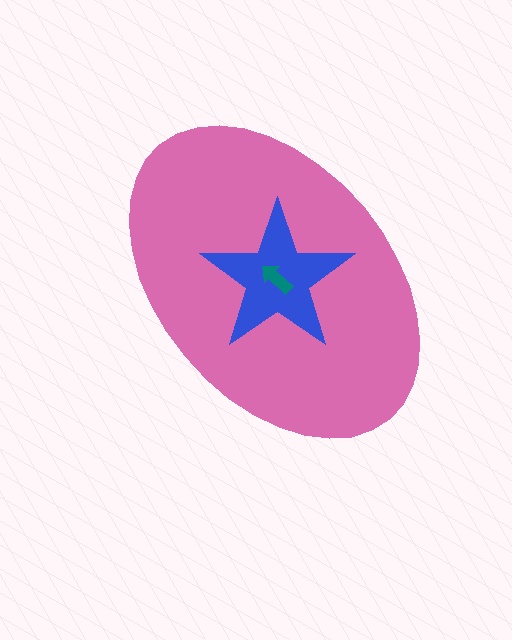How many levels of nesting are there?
3.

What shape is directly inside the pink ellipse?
The blue star.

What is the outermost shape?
The pink ellipse.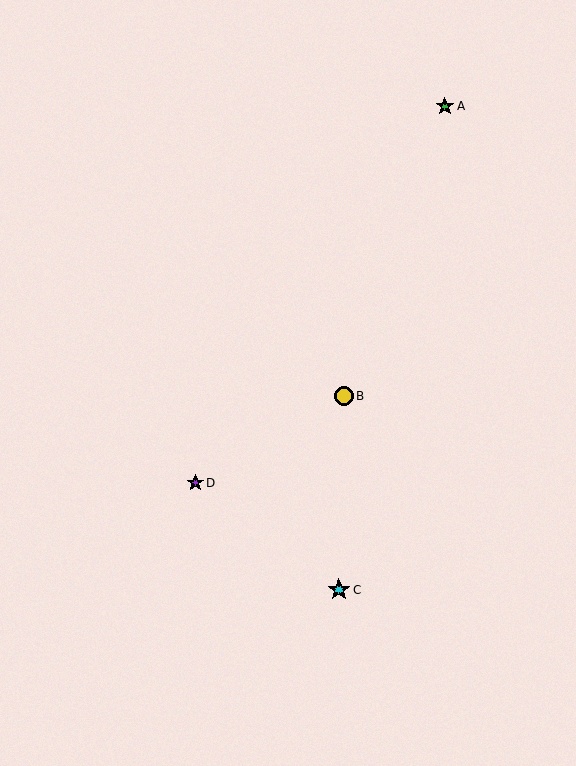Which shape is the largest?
The cyan star (labeled C) is the largest.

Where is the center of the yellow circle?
The center of the yellow circle is at (344, 396).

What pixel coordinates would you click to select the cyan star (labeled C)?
Click at (339, 590) to select the cyan star C.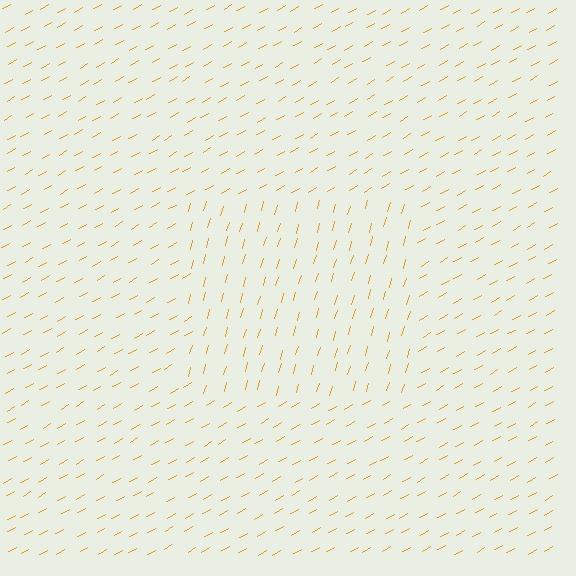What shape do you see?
I see a rectangle.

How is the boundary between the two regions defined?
The boundary is defined purely by a change in line orientation (approximately 45 degrees difference). All lines are the same color and thickness.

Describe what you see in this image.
The image is filled with small orange line segments. A rectangle region in the image has lines oriented differently from the surrounding lines, creating a visible texture boundary.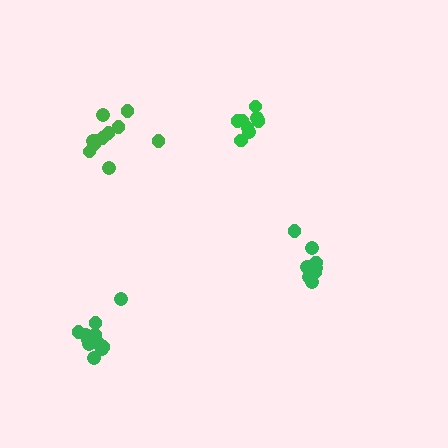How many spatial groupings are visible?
There are 4 spatial groupings.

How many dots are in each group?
Group 1: 8 dots, Group 2: 8 dots, Group 3: 11 dots, Group 4: 11 dots (38 total).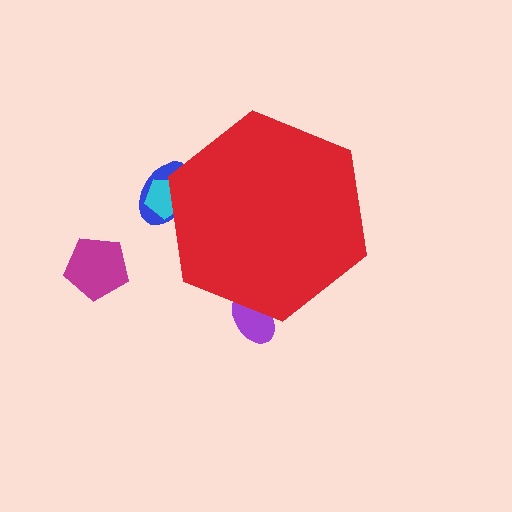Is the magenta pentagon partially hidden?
No, the magenta pentagon is fully visible.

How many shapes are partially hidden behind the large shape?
3 shapes are partially hidden.